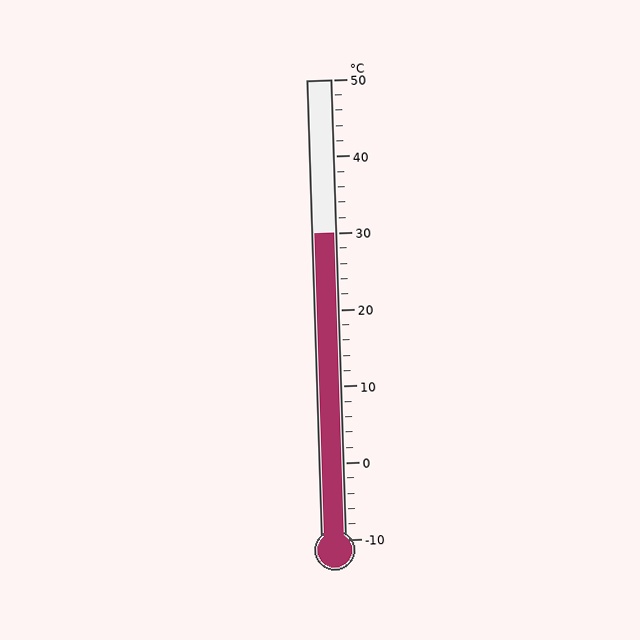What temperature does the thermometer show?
The thermometer shows approximately 30°C.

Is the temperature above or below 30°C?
The temperature is at 30°C.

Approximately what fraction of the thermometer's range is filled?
The thermometer is filled to approximately 65% of its range.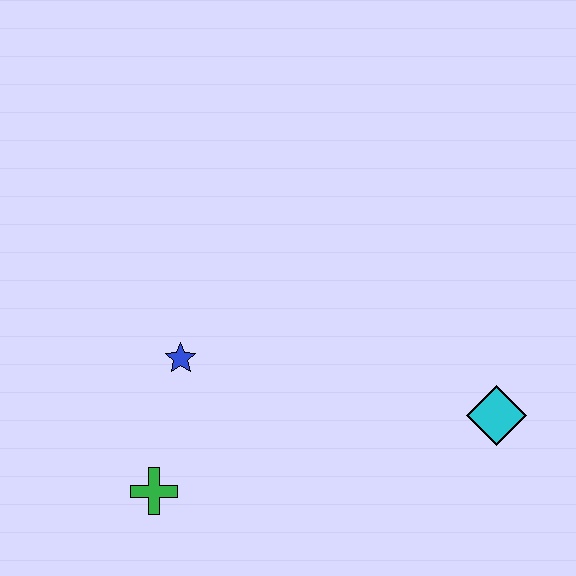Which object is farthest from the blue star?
The cyan diamond is farthest from the blue star.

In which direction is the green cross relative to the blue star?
The green cross is below the blue star.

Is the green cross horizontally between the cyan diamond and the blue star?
No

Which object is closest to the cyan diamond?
The blue star is closest to the cyan diamond.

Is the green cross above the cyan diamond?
No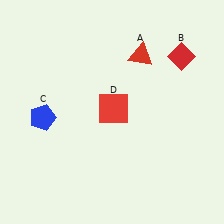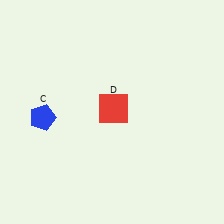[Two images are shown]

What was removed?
The red triangle (A), the red diamond (B) were removed in Image 2.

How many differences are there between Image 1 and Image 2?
There are 2 differences between the two images.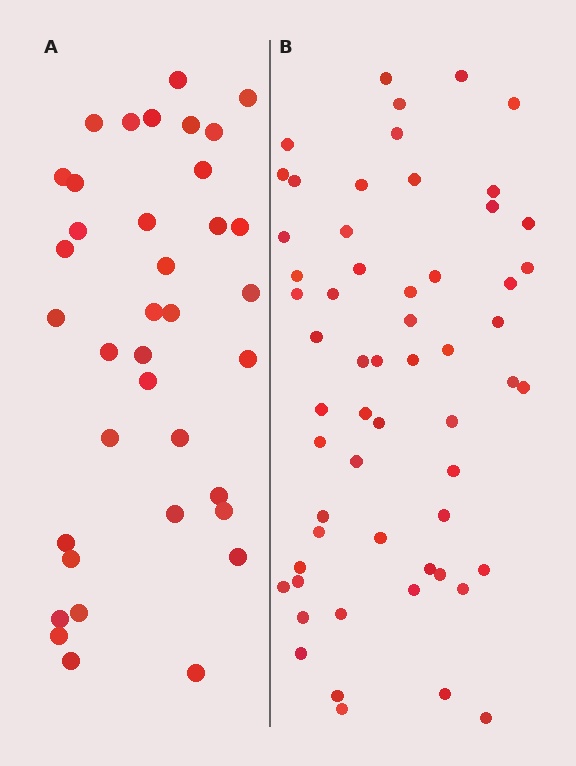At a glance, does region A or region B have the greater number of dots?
Region B (the right region) has more dots.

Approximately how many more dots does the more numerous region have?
Region B has approximately 20 more dots than region A.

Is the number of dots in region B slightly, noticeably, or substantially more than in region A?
Region B has substantially more. The ratio is roughly 1.6 to 1.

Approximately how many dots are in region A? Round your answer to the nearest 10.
About 40 dots. (The exact count is 37, which rounds to 40.)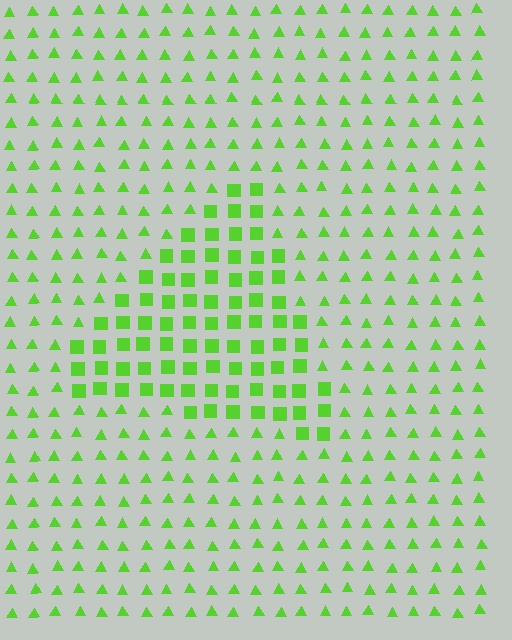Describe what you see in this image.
The image is filled with small lime elements arranged in a uniform grid. A triangle-shaped region contains squares, while the surrounding area contains triangles. The boundary is defined purely by the change in element shape.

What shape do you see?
I see a triangle.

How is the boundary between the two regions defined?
The boundary is defined by a change in element shape: squares inside vs. triangles outside. All elements share the same color and spacing.